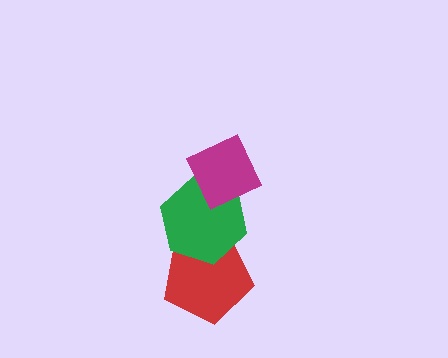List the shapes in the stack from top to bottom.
From top to bottom: the magenta diamond, the green hexagon, the red pentagon.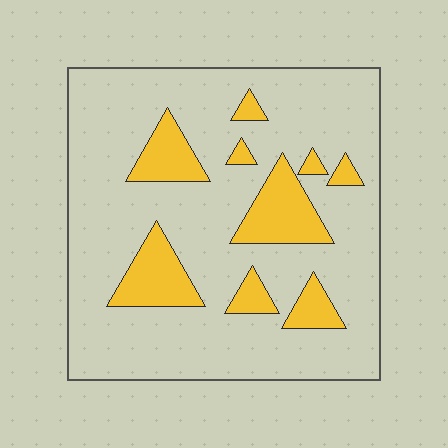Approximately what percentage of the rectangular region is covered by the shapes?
Approximately 20%.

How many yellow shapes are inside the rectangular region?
9.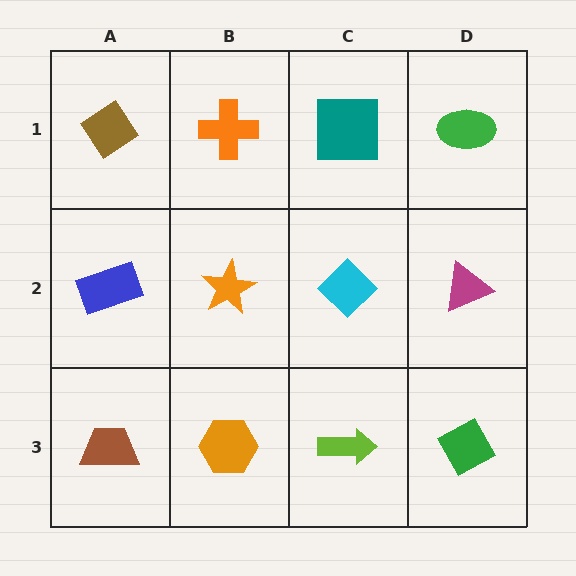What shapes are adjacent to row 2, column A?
A brown diamond (row 1, column A), a brown trapezoid (row 3, column A), an orange star (row 2, column B).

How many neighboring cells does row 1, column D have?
2.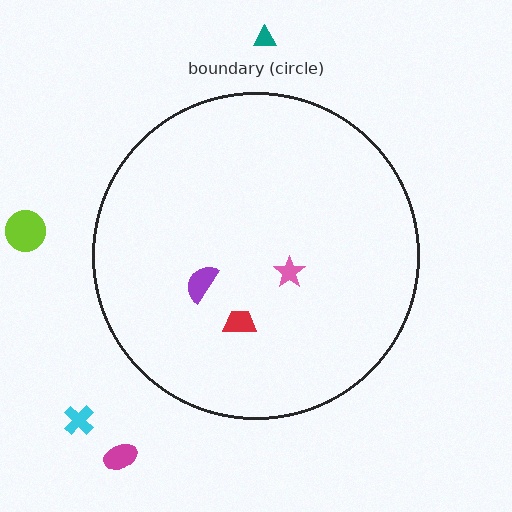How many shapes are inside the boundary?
3 inside, 4 outside.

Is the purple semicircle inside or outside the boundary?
Inside.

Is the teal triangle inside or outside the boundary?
Outside.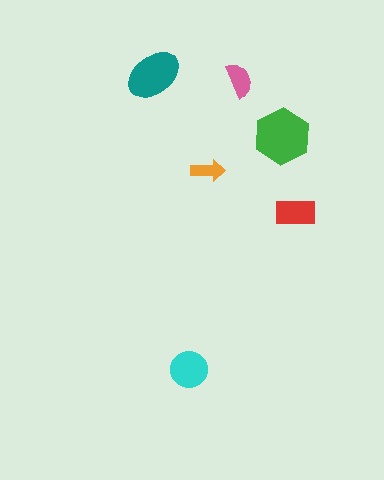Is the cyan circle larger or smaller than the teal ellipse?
Smaller.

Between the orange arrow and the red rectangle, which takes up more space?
The red rectangle.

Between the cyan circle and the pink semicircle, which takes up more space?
The cyan circle.